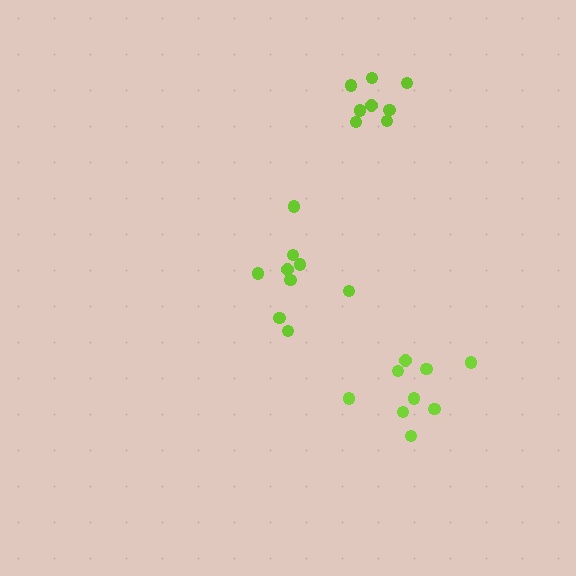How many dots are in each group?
Group 1: 9 dots, Group 2: 9 dots, Group 3: 8 dots (26 total).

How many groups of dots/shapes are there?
There are 3 groups.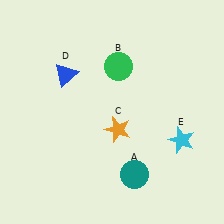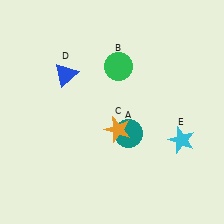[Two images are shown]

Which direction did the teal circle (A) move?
The teal circle (A) moved up.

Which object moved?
The teal circle (A) moved up.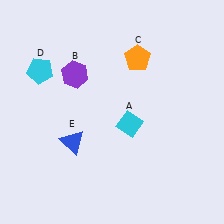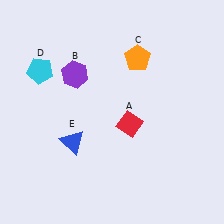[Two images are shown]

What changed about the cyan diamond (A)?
In Image 1, A is cyan. In Image 2, it changed to red.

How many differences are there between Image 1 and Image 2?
There is 1 difference between the two images.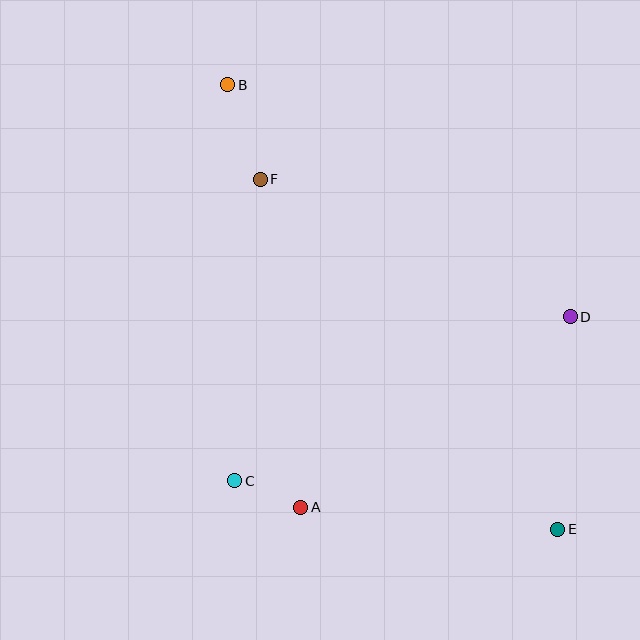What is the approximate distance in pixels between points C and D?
The distance between C and D is approximately 373 pixels.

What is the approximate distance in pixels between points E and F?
The distance between E and F is approximately 459 pixels.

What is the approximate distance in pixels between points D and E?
The distance between D and E is approximately 213 pixels.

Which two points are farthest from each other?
Points B and E are farthest from each other.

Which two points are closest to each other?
Points A and C are closest to each other.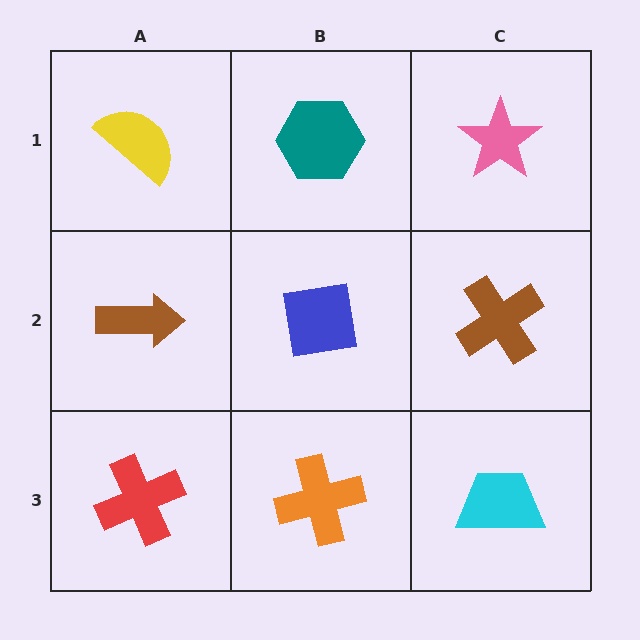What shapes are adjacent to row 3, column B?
A blue square (row 2, column B), a red cross (row 3, column A), a cyan trapezoid (row 3, column C).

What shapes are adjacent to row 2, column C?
A pink star (row 1, column C), a cyan trapezoid (row 3, column C), a blue square (row 2, column B).